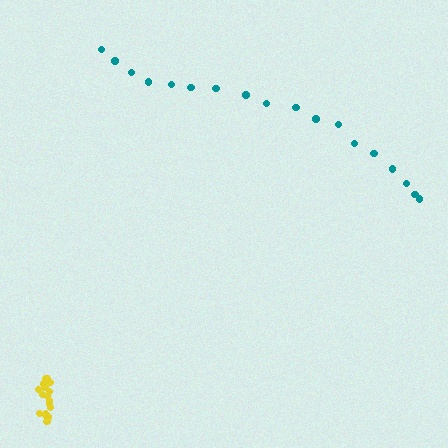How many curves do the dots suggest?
There are 2 distinct paths.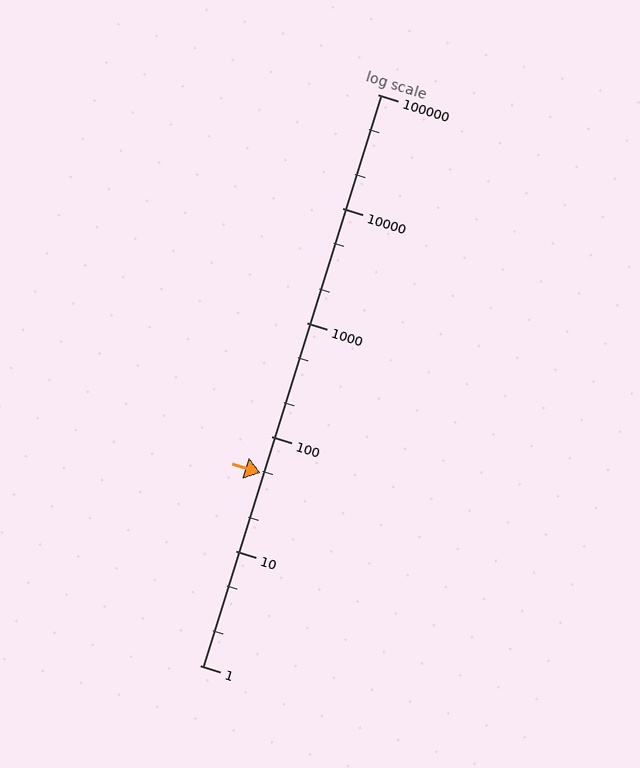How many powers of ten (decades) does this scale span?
The scale spans 5 decades, from 1 to 100000.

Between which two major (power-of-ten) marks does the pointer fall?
The pointer is between 10 and 100.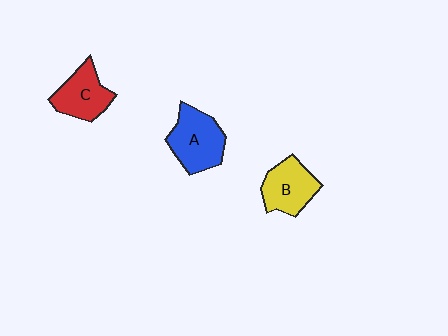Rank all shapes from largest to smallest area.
From largest to smallest: A (blue), B (yellow), C (red).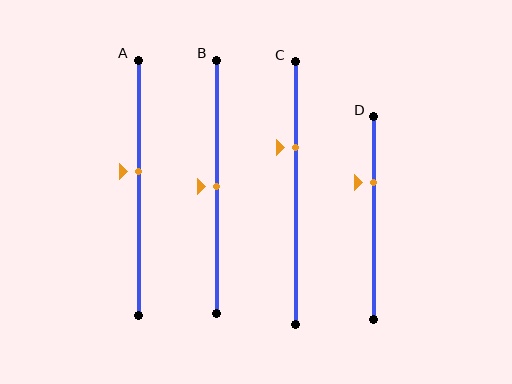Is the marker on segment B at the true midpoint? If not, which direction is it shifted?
Yes, the marker on segment B is at the true midpoint.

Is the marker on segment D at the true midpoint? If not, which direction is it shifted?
No, the marker on segment D is shifted upward by about 17% of the segment length.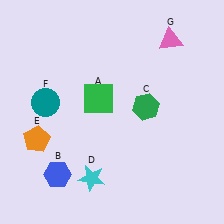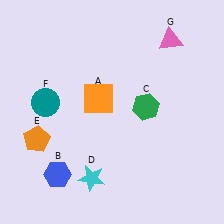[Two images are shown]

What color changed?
The square (A) changed from green in Image 1 to orange in Image 2.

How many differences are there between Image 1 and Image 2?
There is 1 difference between the two images.